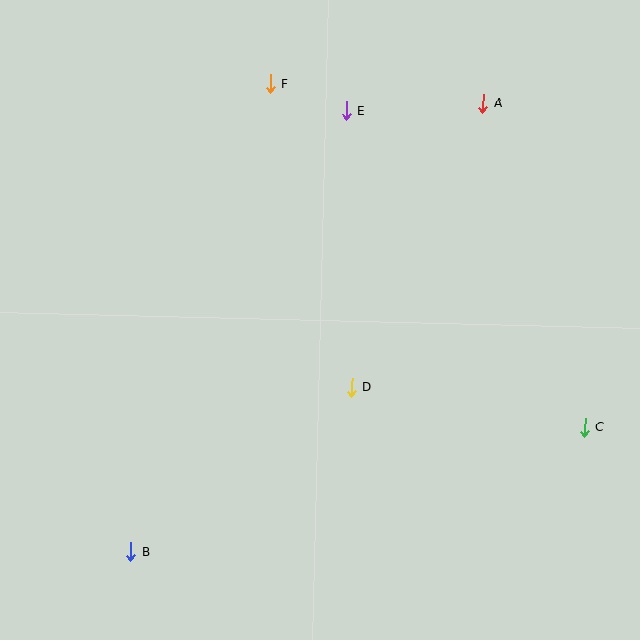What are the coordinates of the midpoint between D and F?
The midpoint between D and F is at (311, 235).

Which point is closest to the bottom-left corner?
Point B is closest to the bottom-left corner.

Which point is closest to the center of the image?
Point D at (351, 387) is closest to the center.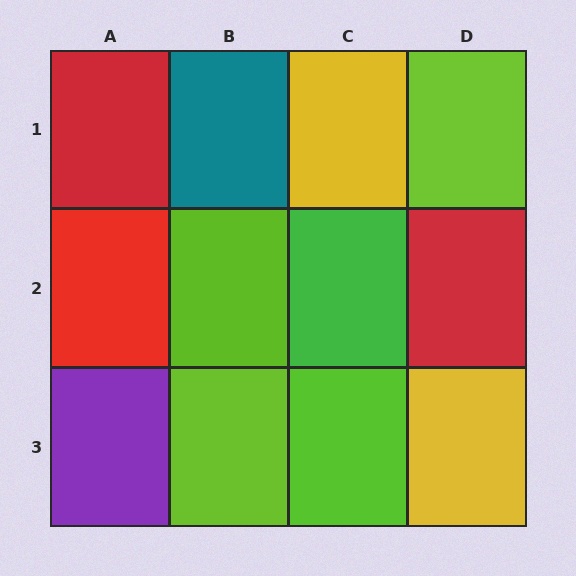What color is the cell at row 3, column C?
Lime.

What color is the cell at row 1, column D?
Lime.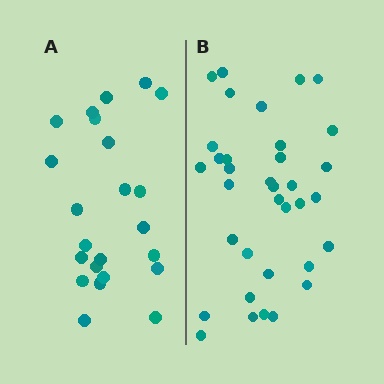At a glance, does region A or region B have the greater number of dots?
Region B (the right region) has more dots.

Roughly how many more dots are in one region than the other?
Region B has roughly 12 or so more dots than region A.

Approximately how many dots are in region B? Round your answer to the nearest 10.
About 40 dots. (The exact count is 35, which rounds to 40.)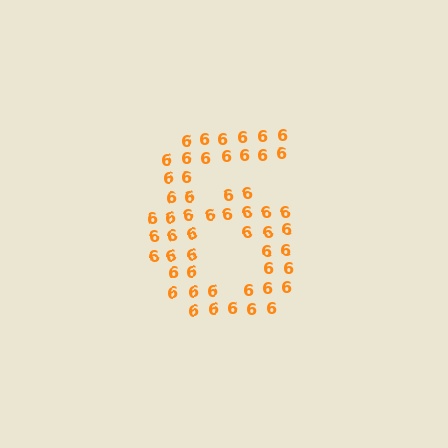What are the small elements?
The small elements are digit 6's.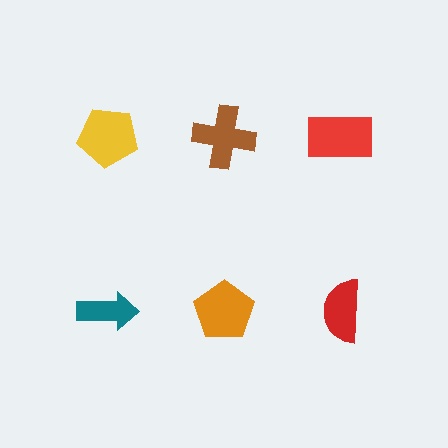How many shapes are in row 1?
3 shapes.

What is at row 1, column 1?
A yellow pentagon.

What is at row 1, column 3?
A red rectangle.